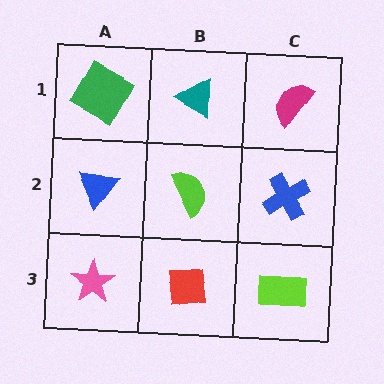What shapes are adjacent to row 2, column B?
A teal triangle (row 1, column B), a red square (row 3, column B), a blue triangle (row 2, column A), a blue cross (row 2, column C).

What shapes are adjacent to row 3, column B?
A lime semicircle (row 2, column B), a pink star (row 3, column A), a lime rectangle (row 3, column C).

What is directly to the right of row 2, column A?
A lime semicircle.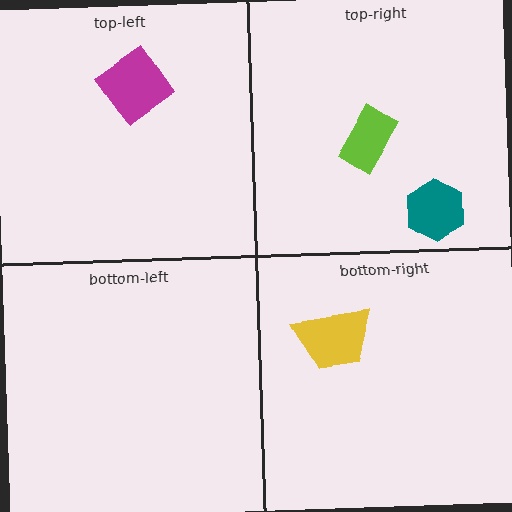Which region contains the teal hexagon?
The top-right region.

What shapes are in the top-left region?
The magenta diamond.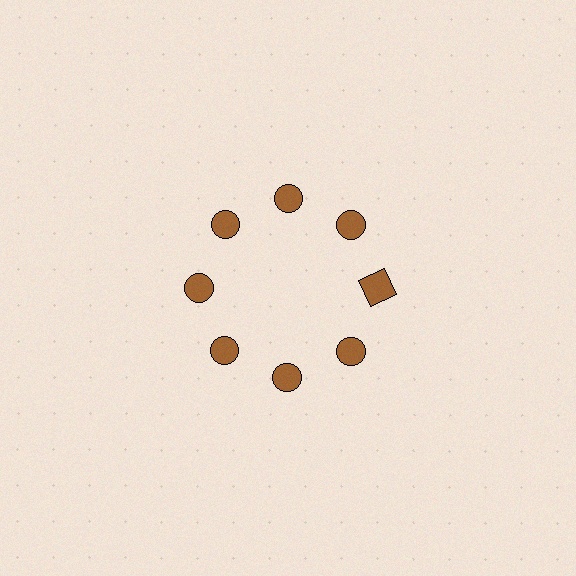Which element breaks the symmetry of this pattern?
The brown square at roughly the 3 o'clock position breaks the symmetry. All other shapes are brown circles.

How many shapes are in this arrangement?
There are 8 shapes arranged in a ring pattern.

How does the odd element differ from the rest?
It has a different shape: square instead of circle.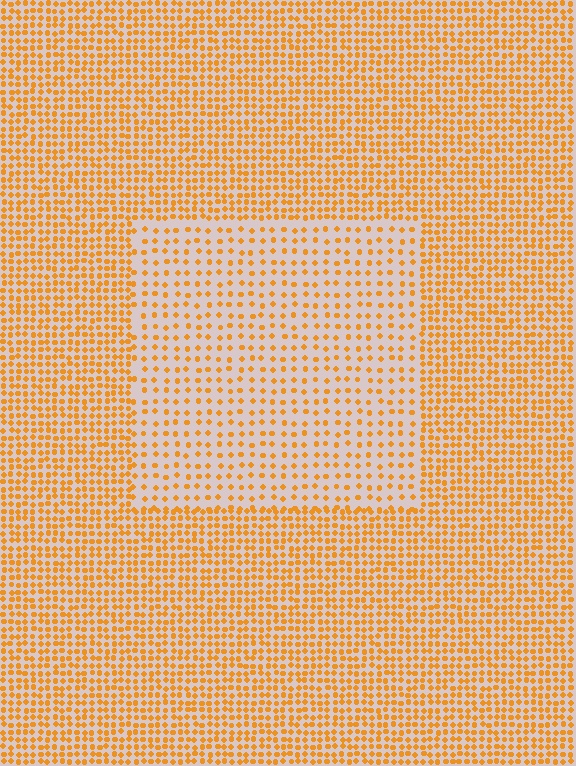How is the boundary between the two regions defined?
The boundary is defined by a change in element density (approximately 2.1x ratio). All elements are the same color, size, and shape.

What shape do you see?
I see a rectangle.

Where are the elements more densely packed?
The elements are more densely packed outside the rectangle boundary.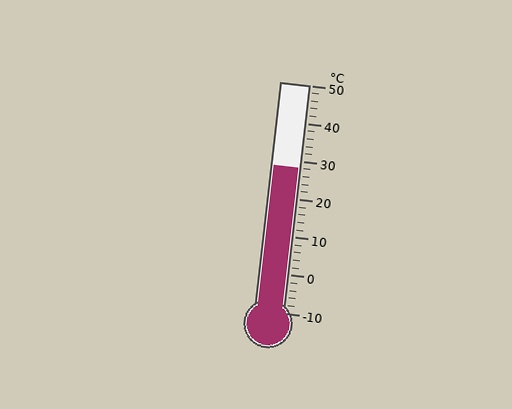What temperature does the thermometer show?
The thermometer shows approximately 28°C.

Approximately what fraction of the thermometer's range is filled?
The thermometer is filled to approximately 65% of its range.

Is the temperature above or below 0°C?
The temperature is above 0°C.